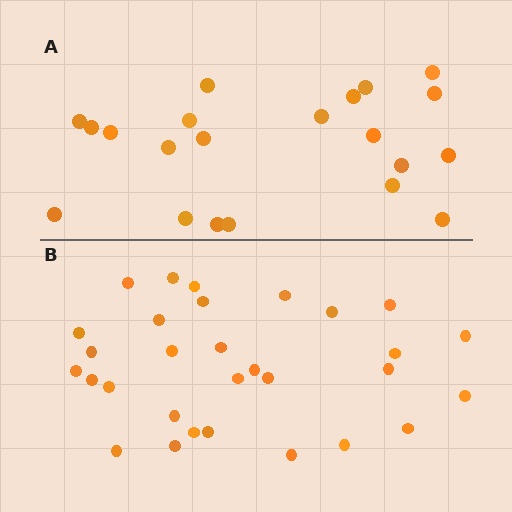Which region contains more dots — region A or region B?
Region B (the bottom region) has more dots.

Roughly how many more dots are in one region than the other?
Region B has roughly 8 or so more dots than region A.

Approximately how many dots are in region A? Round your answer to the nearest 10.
About 20 dots. (The exact count is 21, which rounds to 20.)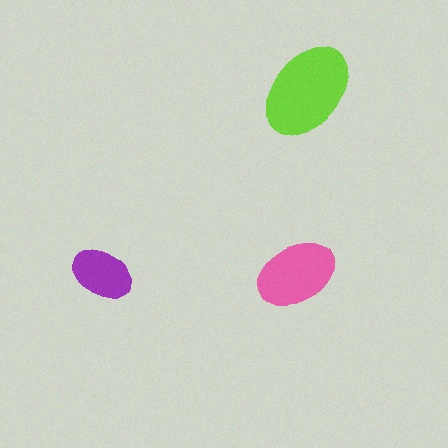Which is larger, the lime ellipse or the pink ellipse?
The lime one.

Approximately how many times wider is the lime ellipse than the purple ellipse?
About 1.5 times wider.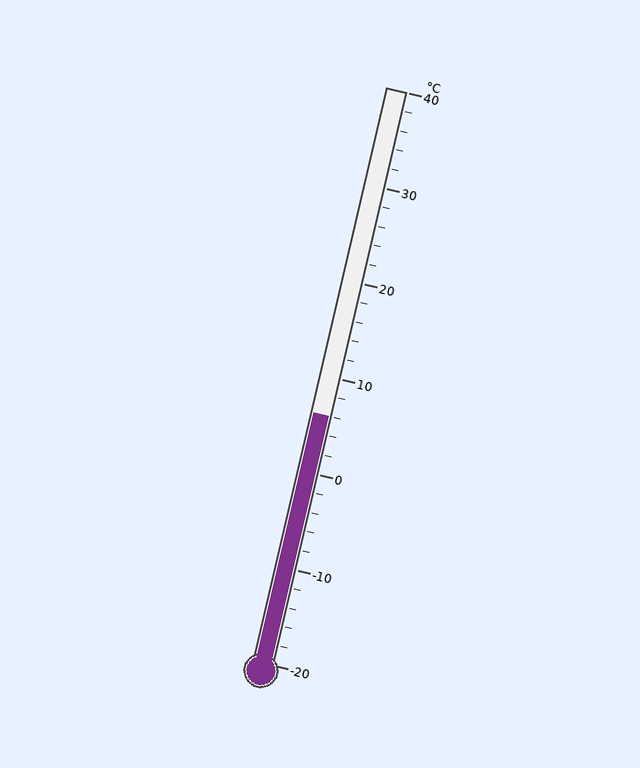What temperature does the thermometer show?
The thermometer shows approximately 6°C.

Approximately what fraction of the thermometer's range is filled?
The thermometer is filled to approximately 45% of its range.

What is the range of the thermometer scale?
The thermometer scale ranges from -20°C to 40°C.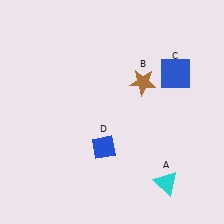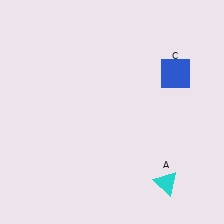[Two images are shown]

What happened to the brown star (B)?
The brown star (B) was removed in Image 2. It was in the top-right area of Image 1.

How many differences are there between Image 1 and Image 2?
There are 2 differences between the two images.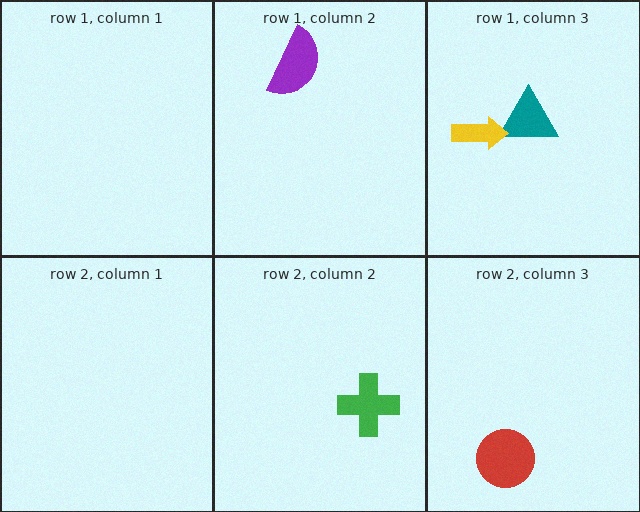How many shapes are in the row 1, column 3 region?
2.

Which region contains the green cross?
The row 2, column 2 region.